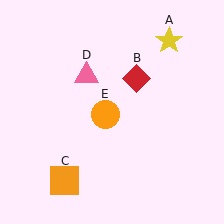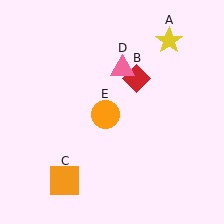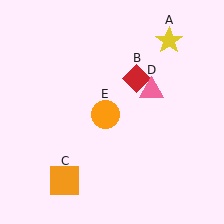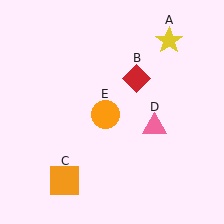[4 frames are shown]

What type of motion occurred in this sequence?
The pink triangle (object D) rotated clockwise around the center of the scene.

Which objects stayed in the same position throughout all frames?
Yellow star (object A) and red diamond (object B) and orange square (object C) and orange circle (object E) remained stationary.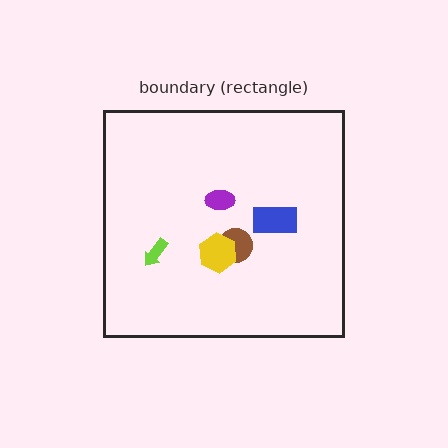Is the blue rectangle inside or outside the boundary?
Inside.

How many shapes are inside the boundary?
5 inside, 0 outside.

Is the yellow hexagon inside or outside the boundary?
Inside.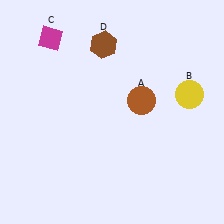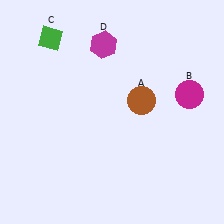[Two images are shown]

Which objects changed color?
B changed from yellow to magenta. C changed from magenta to green. D changed from brown to magenta.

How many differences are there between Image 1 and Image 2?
There are 3 differences between the two images.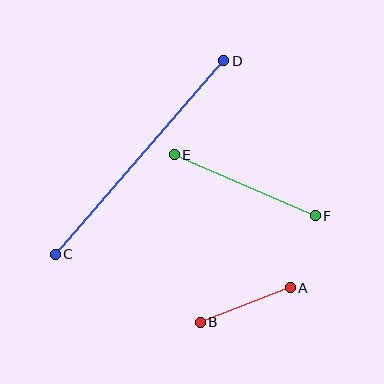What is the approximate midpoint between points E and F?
The midpoint is at approximately (245, 185) pixels.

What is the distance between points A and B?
The distance is approximately 96 pixels.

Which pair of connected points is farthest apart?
Points C and D are farthest apart.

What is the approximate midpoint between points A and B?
The midpoint is at approximately (245, 305) pixels.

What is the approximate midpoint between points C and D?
The midpoint is at approximately (140, 158) pixels.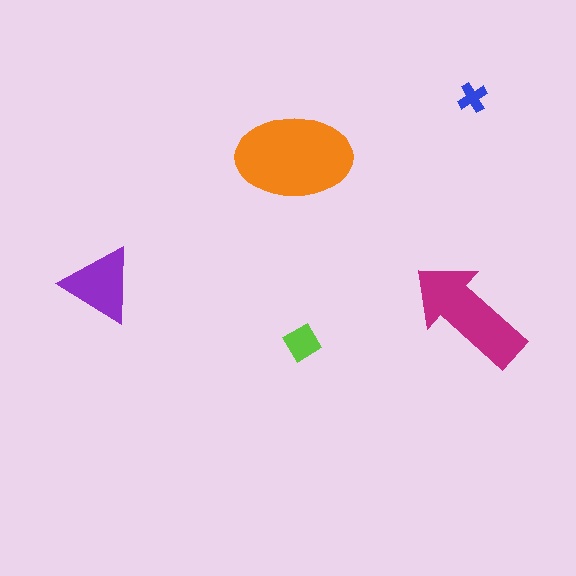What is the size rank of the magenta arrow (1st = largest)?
2nd.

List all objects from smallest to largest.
The blue cross, the lime diamond, the purple triangle, the magenta arrow, the orange ellipse.